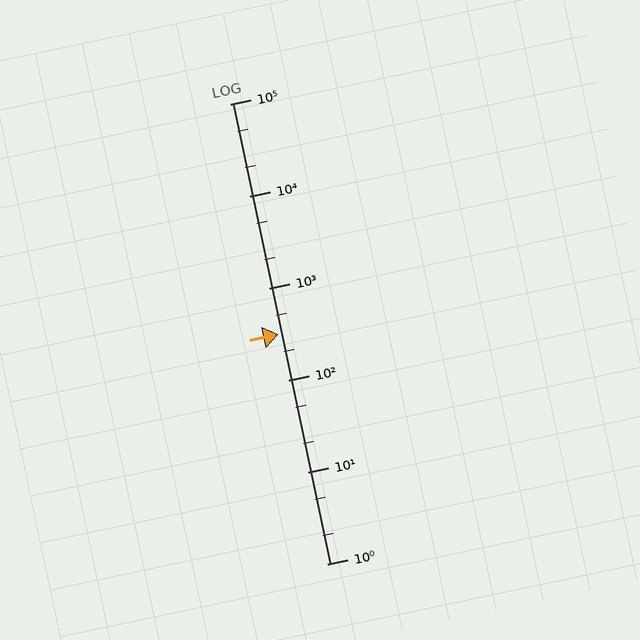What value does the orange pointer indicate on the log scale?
The pointer indicates approximately 310.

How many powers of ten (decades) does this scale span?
The scale spans 5 decades, from 1 to 100000.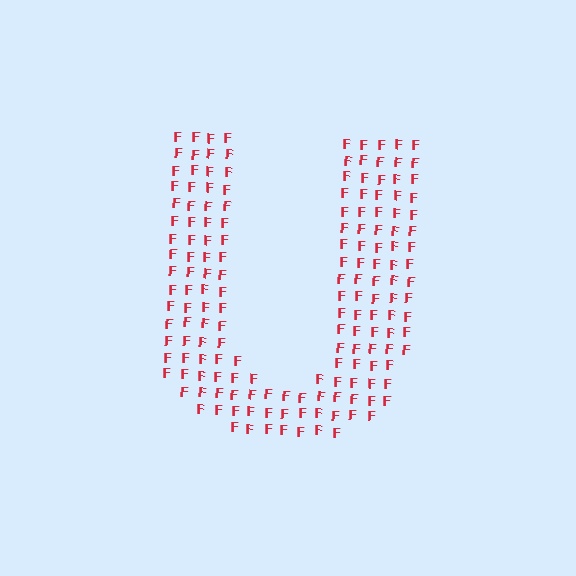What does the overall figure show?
The overall figure shows the letter U.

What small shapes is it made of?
It is made of small letter F's.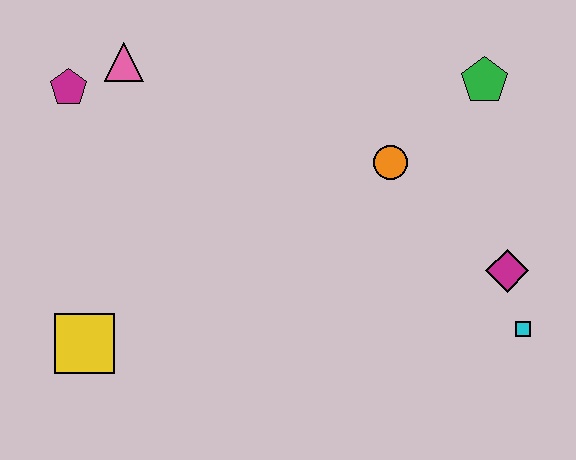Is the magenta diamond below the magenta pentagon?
Yes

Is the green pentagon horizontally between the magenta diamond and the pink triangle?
Yes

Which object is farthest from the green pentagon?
The yellow square is farthest from the green pentagon.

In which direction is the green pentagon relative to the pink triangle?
The green pentagon is to the right of the pink triangle.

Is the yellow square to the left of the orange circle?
Yes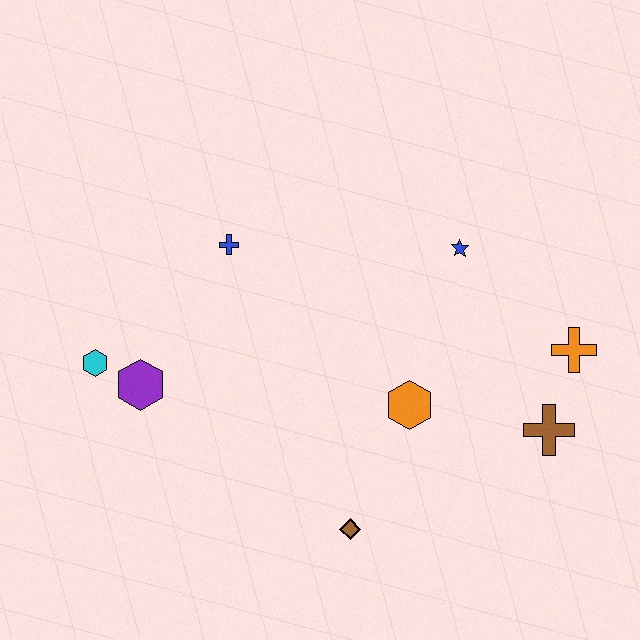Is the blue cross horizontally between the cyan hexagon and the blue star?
Yes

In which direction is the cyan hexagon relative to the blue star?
The cyan hexagon is to the left of the blue star.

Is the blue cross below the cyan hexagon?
No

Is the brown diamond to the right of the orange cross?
No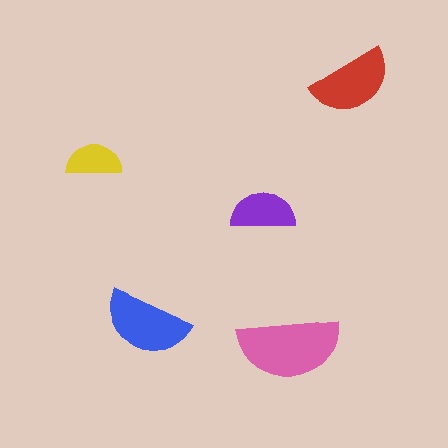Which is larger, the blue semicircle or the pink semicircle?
The pink one.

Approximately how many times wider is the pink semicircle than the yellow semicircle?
About 2 times wider.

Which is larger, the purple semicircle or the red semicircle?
The red one.